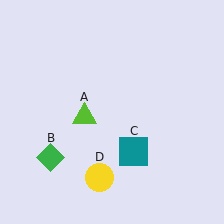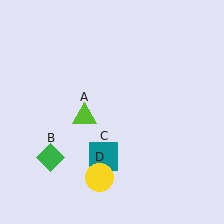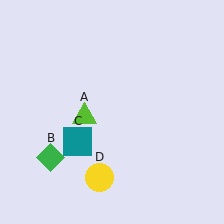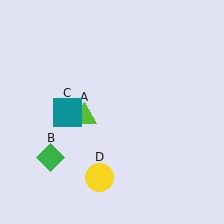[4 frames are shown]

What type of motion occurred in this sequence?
The teal square (object C) rotated clockwise around the center of the scene.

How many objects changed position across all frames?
1 object changed position: teal square (object C).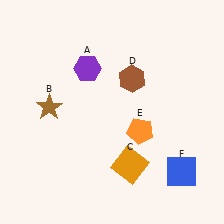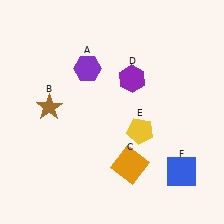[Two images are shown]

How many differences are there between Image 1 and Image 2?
There are 2 differences between the two images.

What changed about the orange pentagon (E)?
In Image 1, E is orange. In Image 2, it changed to yellow.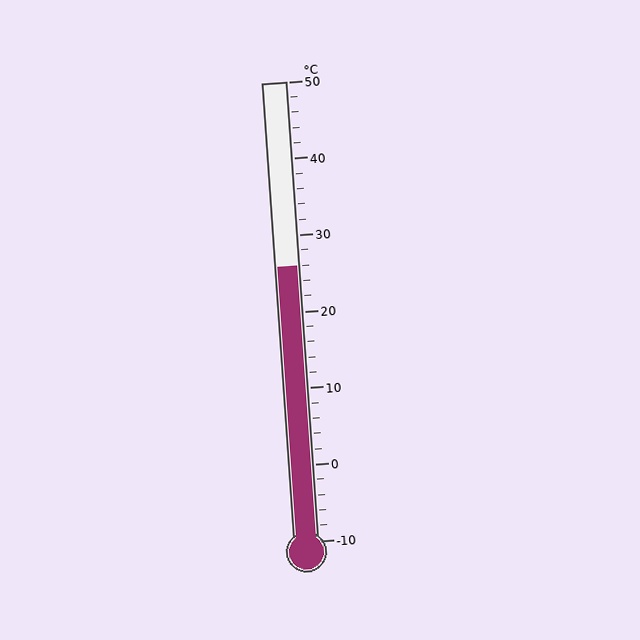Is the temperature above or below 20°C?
The temperature is above 20°C.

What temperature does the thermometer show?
The thermometer shows approximately 26°C.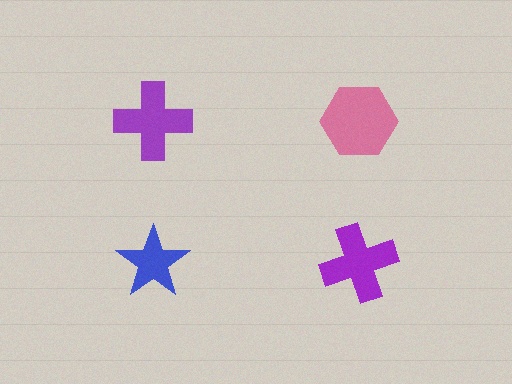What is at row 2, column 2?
A purple cross.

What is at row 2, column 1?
A blue star.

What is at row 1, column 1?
A purple cross.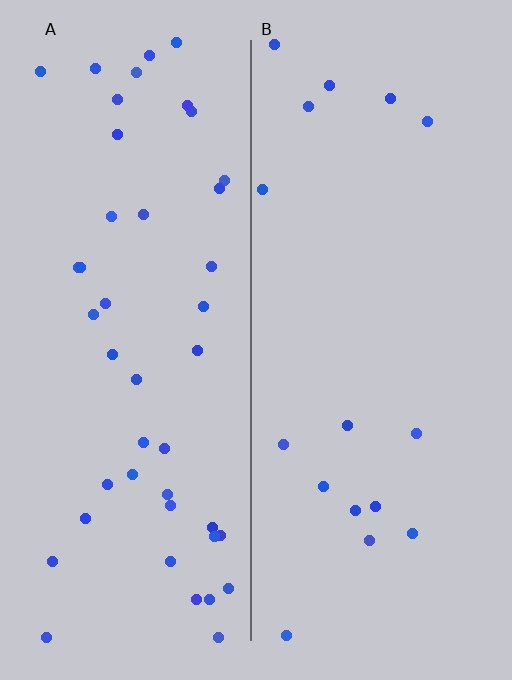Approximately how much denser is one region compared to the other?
Approximately 2.7× — region A over region B.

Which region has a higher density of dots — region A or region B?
A (the left).